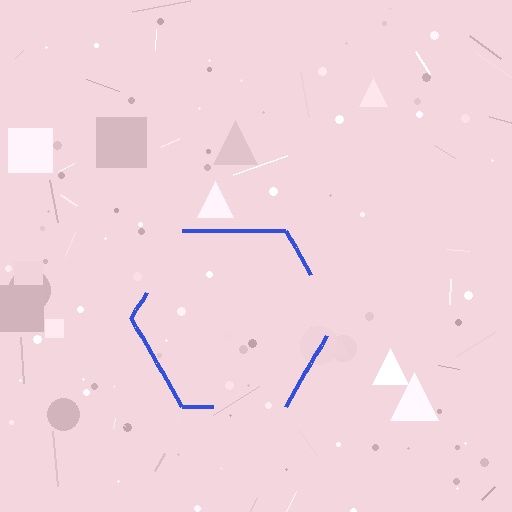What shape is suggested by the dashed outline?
The dashed outline suggests a hexagon.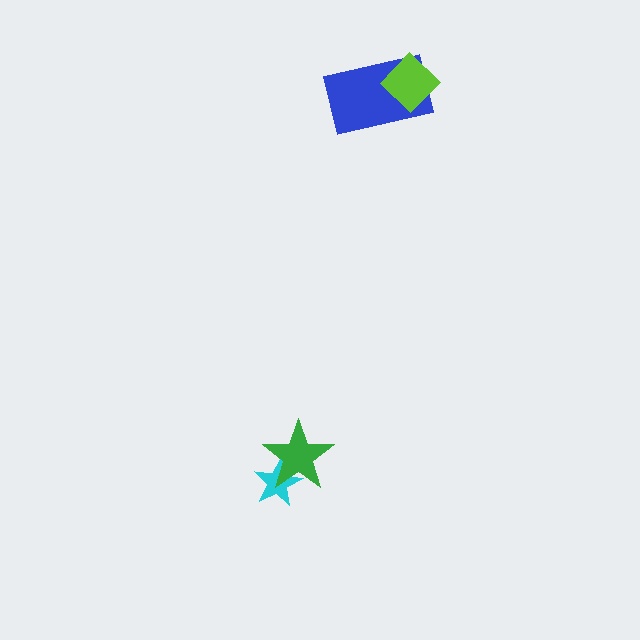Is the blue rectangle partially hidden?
Yes, it is partially covered by another shape.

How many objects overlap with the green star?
1 object overlaps with the green star.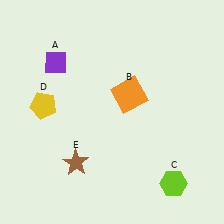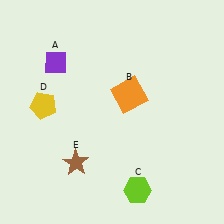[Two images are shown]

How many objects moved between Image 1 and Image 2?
1 object moved between the two images.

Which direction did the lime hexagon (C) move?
The lime hexagon (C) moved left.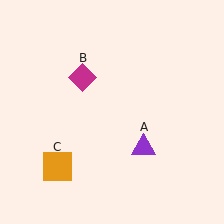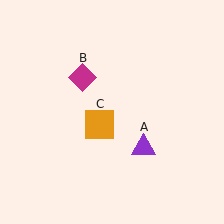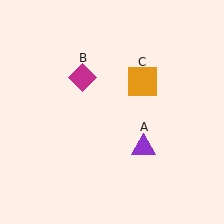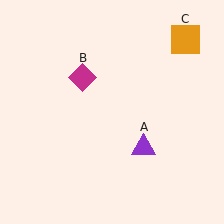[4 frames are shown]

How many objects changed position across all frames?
1 object changed position: orange square (object C).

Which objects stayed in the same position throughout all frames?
Purple triangle (object A) and magenta diamond (object B) remained stationary.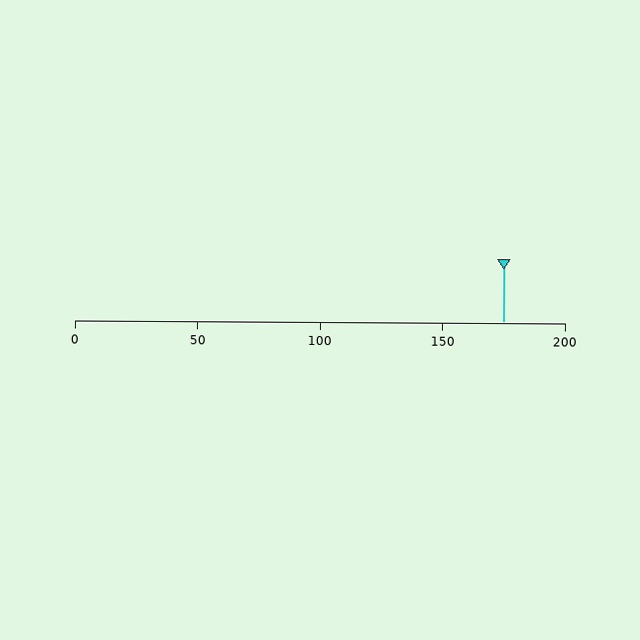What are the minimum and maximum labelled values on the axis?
The axis runs from 0 to 200.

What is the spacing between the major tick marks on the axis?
The major ticks are spaced 50 apart.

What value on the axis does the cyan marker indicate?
The marker indicates approximately 175.